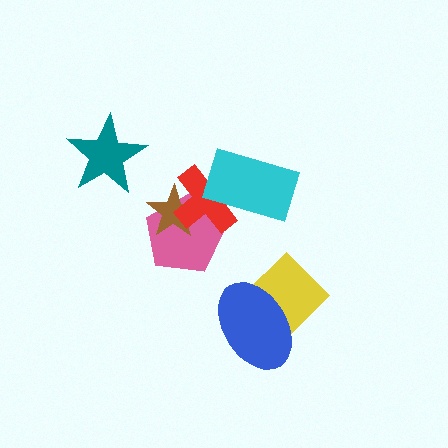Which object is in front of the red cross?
The cyan rectangle is in front of the red cross.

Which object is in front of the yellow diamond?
The blue ellipse is in front of the yellow diamond.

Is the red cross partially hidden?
Yes, it is partially covered by another shape.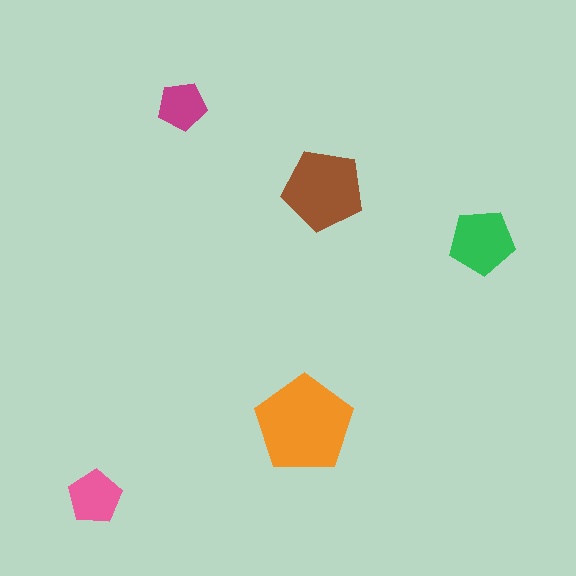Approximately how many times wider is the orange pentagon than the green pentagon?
About 1.5 times wider.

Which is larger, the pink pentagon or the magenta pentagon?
The pink one.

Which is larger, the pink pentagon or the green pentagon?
The green one.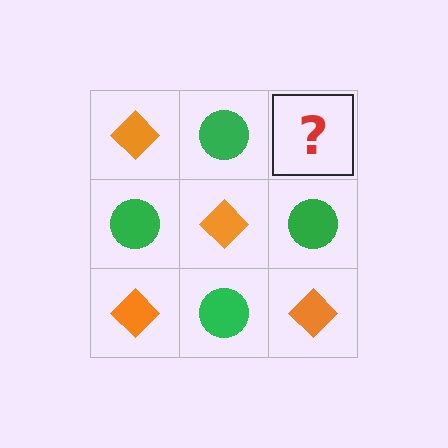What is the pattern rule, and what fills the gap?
The rule is that it alternates orange diamond and green circle in a checkerboard pattern. The gap should be filled with an orange diamond.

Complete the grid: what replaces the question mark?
The question mark should be replaced with an orange diamond.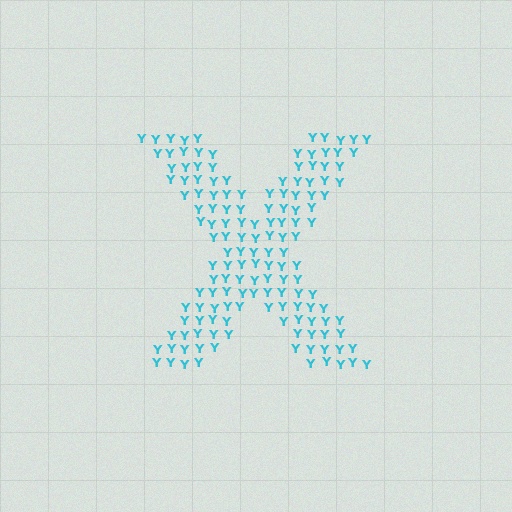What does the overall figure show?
The overall figure shows the letter X.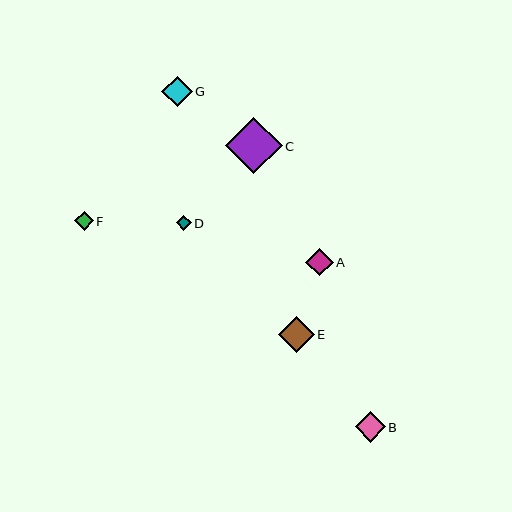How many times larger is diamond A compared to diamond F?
Diamond A is approximately 1.5 times the size of diamond F.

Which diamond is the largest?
Diamond C is the largest with a size of approximately 56 pixels.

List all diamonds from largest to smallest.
From largest to smallest: C, E, G, B, A, F, D.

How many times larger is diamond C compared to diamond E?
Diamond C is approximately 1.6 times the size of diamond E.